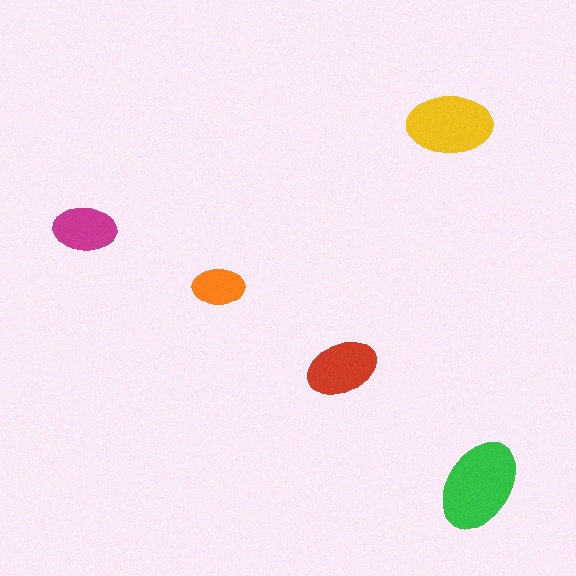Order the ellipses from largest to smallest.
the green one, the yellow one, the red one, the magenta one, the orange one.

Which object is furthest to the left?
The magenta ellipse is leftmost.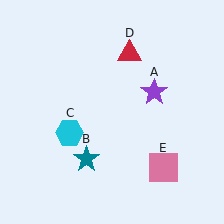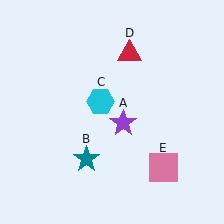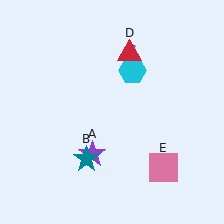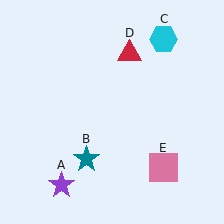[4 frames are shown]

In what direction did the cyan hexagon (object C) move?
The cyan hexagon (object C) moved up and to the right.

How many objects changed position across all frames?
2 objects changed position: purple star (object A), cyan hexagon (object C).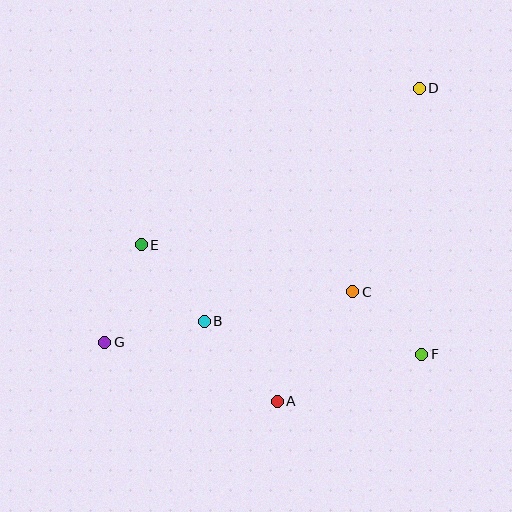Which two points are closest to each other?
Points C and F are closest to each other.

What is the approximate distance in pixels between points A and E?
The distance between A and E is approximately 207 pixels.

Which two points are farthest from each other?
Points D and G are farthest from each other.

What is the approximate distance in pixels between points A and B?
The distance between A and B is approximately 108 pixels.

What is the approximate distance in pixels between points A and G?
The distance between A and G is approximately 182 pixels.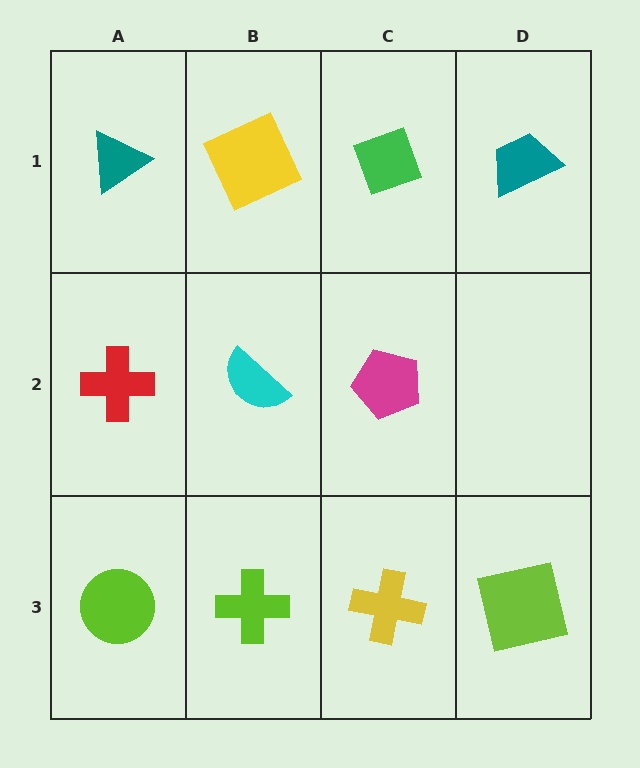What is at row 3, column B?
A lime cross.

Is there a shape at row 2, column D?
No, that cell is empty.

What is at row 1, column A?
A teal triangle.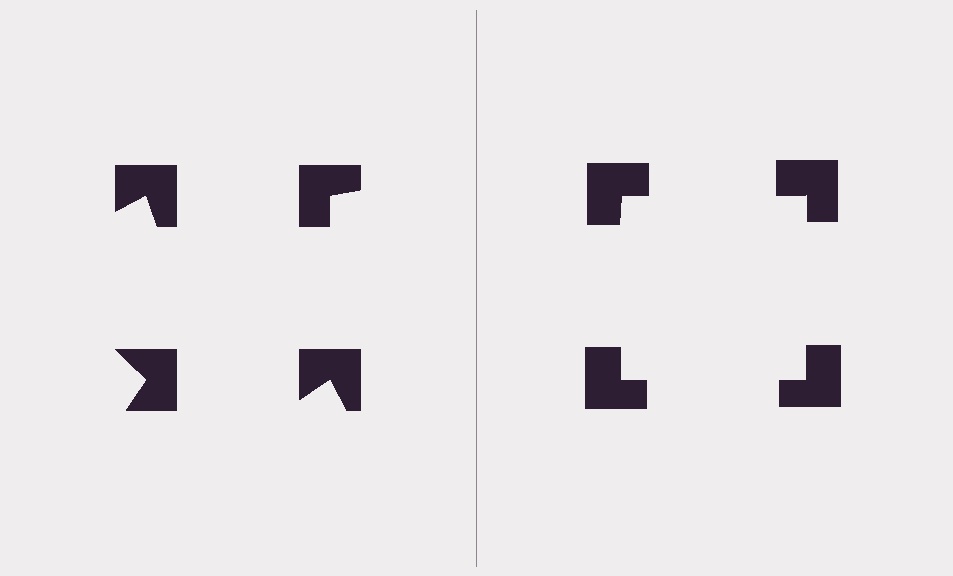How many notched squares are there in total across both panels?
8 — 4 on each side.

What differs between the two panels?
The notched squares are positioned identically on both sides; only the wedge orientations differ. On the right they align to a square; on the left they are misaligned.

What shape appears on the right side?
An illusory square.